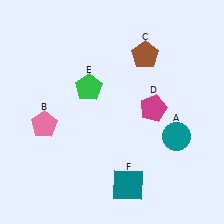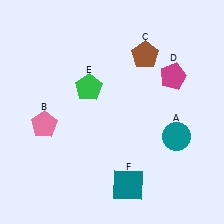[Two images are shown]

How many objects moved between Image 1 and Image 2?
1 object moved between the two images.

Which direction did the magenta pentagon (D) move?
The magenta pentagon (D) moved up.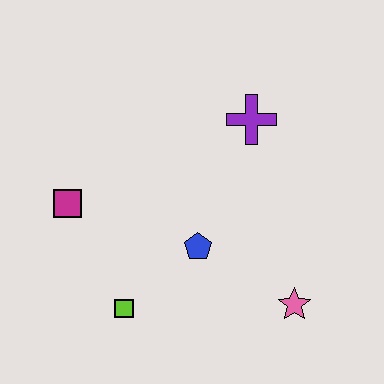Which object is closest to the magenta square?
The lime square is closest to the magenta square.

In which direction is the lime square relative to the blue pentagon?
The lime square is to the left of the blue pentagon.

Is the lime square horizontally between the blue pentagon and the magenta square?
Yes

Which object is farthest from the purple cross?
The lime square is farthest from the purple cross.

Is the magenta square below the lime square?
No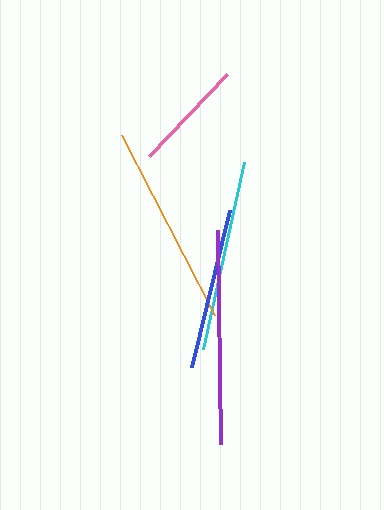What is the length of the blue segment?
The blue segment is approximately 161 pixels long.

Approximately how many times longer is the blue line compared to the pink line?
The blue line is approximately 1.4 times the length of the pink line.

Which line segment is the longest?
The purple line is the longest at approximately 214 pixels.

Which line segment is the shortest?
The pink line is the shortest at approximately 113 pixels.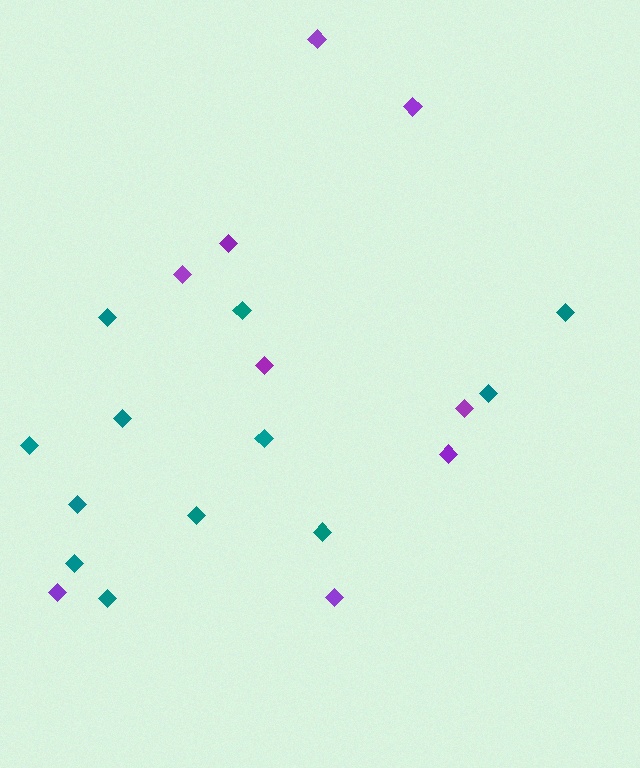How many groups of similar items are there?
There are 2 groups: one group of teal diamonds (12) and one group of purple diamonds (9).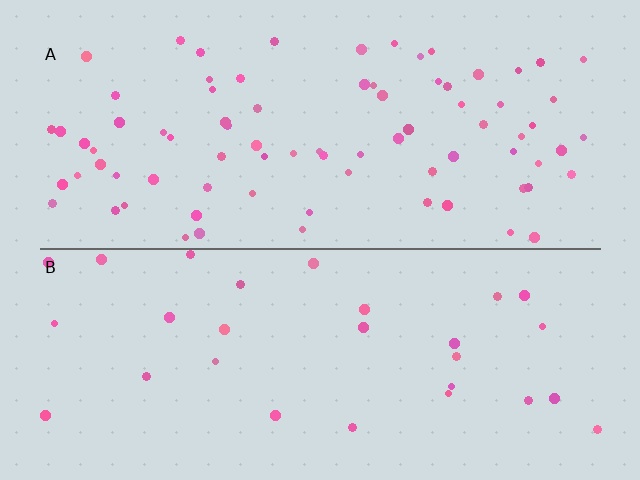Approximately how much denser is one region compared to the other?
Approximately 2.8× — region A over region B.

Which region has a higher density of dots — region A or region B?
A (the top).